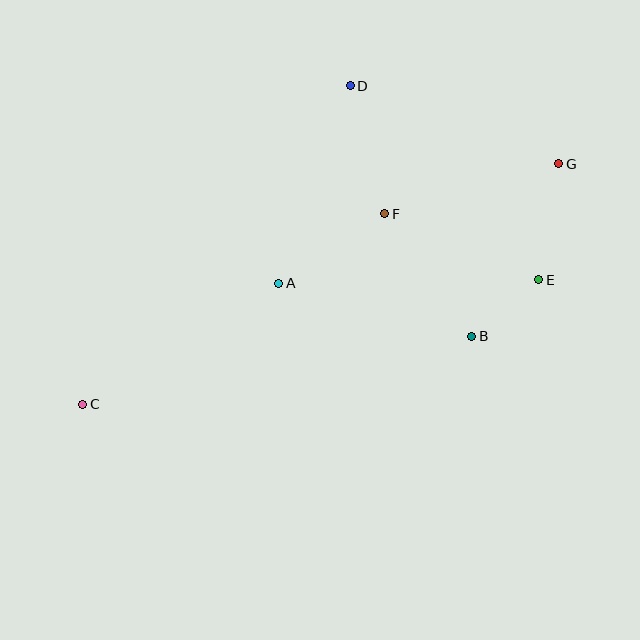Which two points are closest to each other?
Points B and E are closest to each other.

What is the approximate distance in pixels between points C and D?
The distance between C and D is approximately 416 pixels.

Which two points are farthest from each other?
Points C and G are farthest from each other.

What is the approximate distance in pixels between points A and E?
The distance between A and E is approximately 260 pixels.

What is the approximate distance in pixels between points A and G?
The distance between A and G is approximately 305 pixels.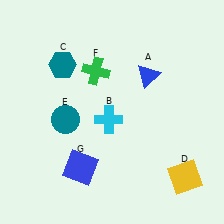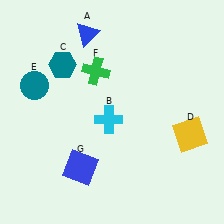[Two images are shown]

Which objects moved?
The objects that moved are: the blue triangle (A), the yellow square (D), the teal circle (E).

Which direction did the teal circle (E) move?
The teal circle (E) moved up.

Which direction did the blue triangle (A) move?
The blue triangle (A) moved left.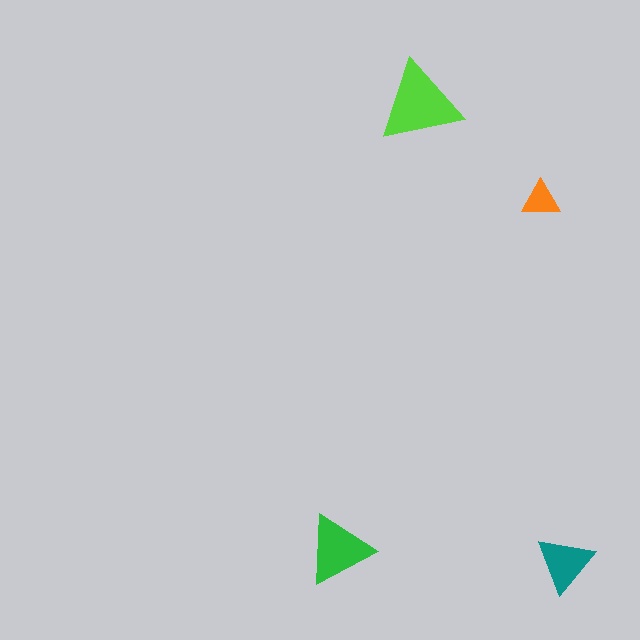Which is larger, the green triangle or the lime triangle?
The lime one.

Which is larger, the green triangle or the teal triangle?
The green one.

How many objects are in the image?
There are 4 objects in the image.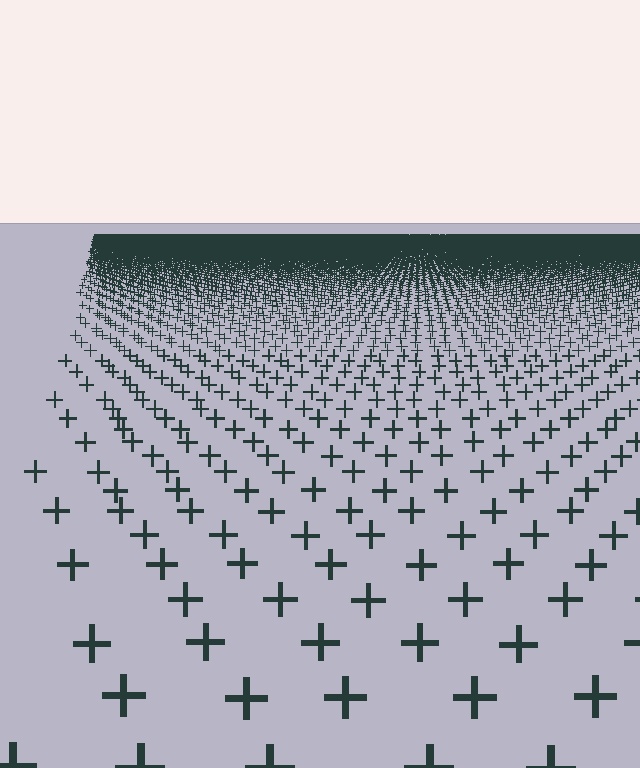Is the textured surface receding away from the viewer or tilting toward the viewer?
The surface is receding away from the viewer. Texture elements get smaller and denser toward the top.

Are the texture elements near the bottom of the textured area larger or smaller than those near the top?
Larger. Near the bottom, elements are closer to the viewer and appear at a bigger on-screen size.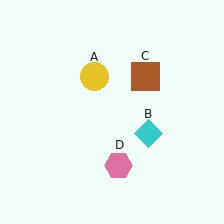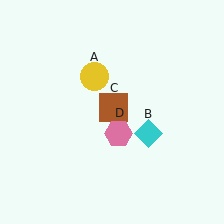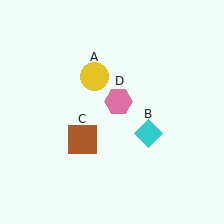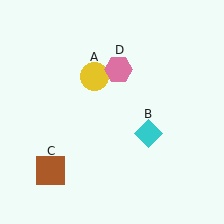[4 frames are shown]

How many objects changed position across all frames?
2 objects changed position: brown square (object C), pink hexagon (object D).